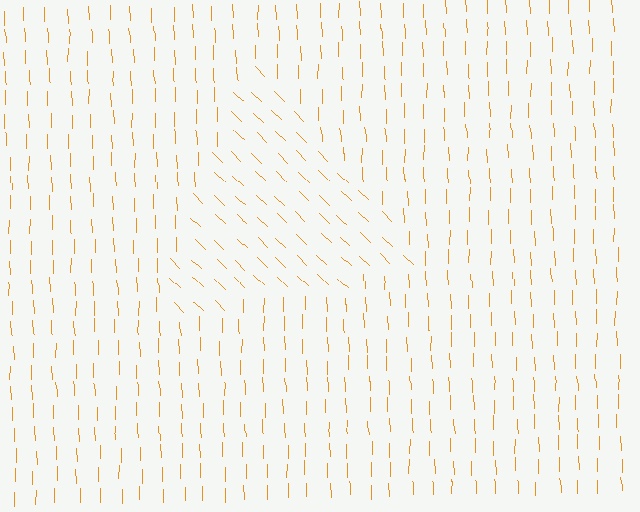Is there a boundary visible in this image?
Yes, there is a texture boundary formed by a change in line orientation.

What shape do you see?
I see a triangle.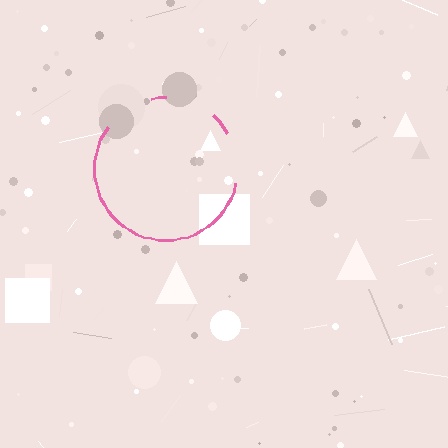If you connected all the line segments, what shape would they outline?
They would outline a circle.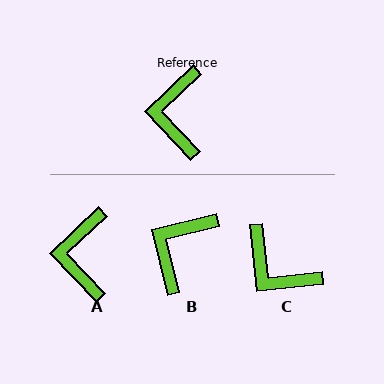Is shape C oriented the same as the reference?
No, it is off by about 52 degrees.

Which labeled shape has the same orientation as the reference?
A.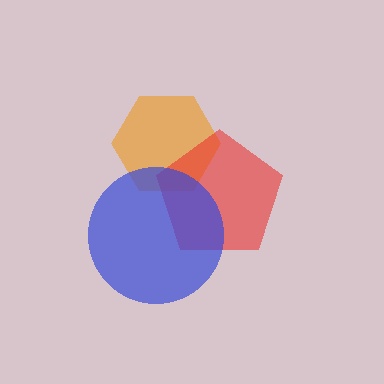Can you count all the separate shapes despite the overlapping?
Yes, there are 3 separate shapes.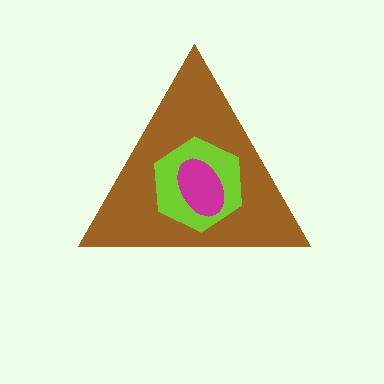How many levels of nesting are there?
3.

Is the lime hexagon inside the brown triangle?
Yes.